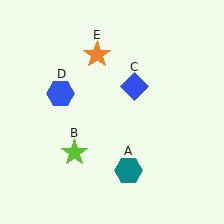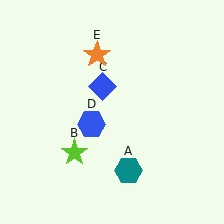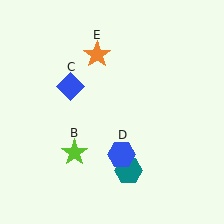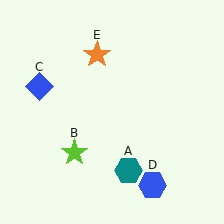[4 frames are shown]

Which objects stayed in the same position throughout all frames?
Teal hexagon (object A) and lime star (object B) and orange star (object E) remained stationary.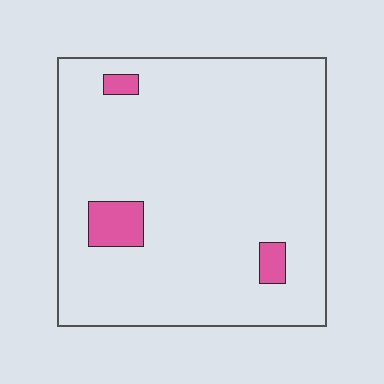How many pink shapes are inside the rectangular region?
3.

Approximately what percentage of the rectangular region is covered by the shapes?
Approximately 5%.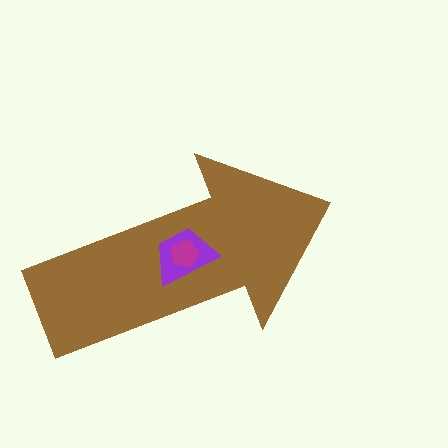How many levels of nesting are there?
3.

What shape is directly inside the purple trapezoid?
The magenta pentagon.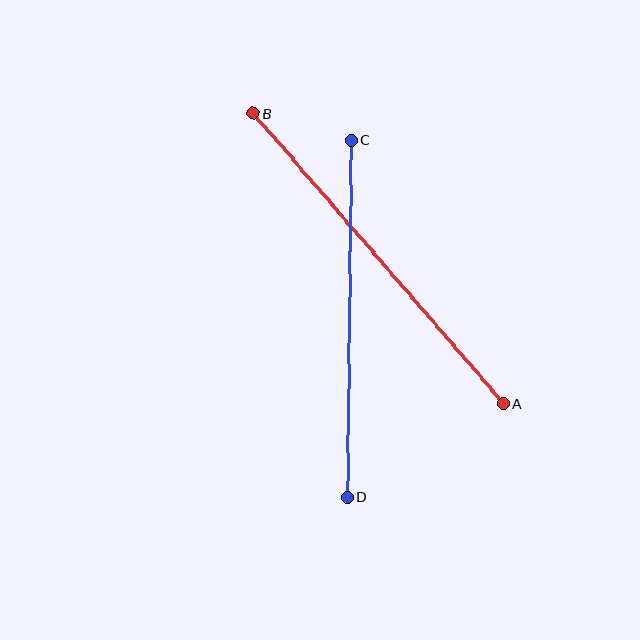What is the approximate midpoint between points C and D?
The midpoint is at approximately (349, 318) pixels.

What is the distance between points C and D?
The distance is approximately 357 pixels.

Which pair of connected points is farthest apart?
Points A and B are farthest apart.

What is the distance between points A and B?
The distance is approximately 384 pixels.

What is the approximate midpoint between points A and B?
The midpoint is at approximately (378, 258) pixels.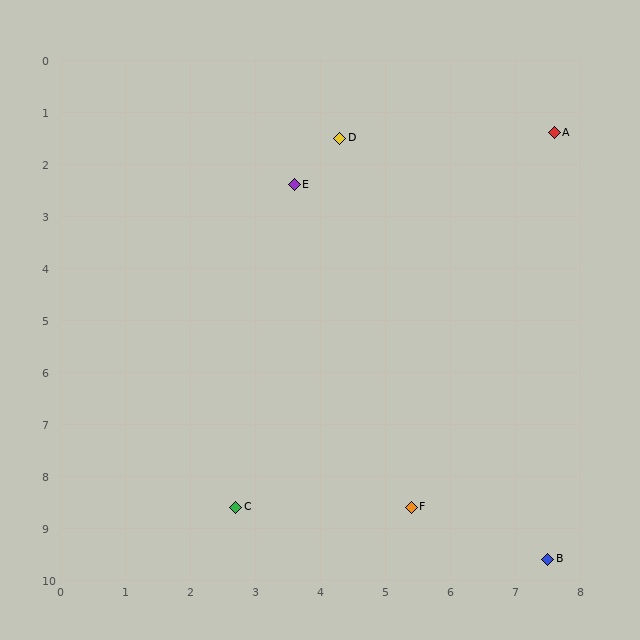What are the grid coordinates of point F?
Point F is at approximately (5.4, 8.6).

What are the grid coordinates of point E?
Point E is at approximately (3.6, 2.4).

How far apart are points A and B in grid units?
Points A and B are about 8.2 grid units apart.